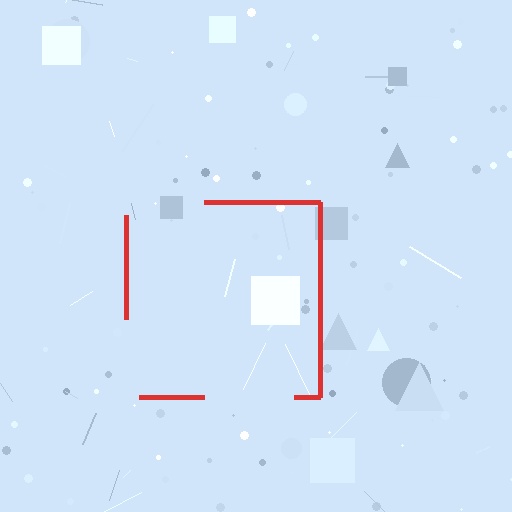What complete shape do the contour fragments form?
The contour fragments form a square.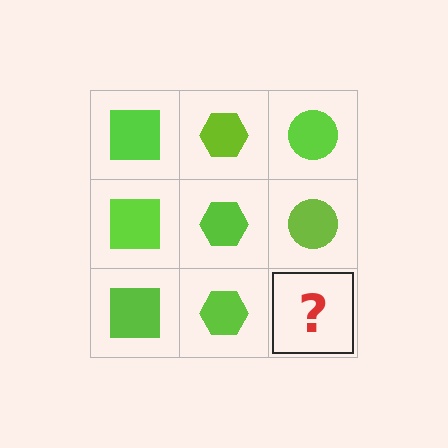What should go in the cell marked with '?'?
The missing cell should contain a lime circle.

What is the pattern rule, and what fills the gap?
The rule is that each column has a consistent shape. The gap should be filled with a lime circle.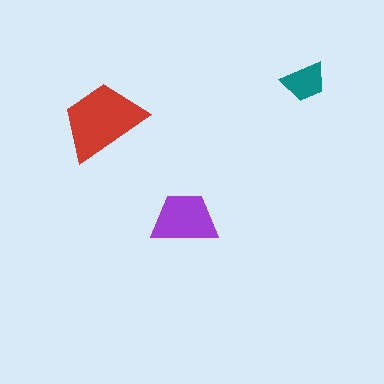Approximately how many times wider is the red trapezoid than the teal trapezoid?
About 2 times wider.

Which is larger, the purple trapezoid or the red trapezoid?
The red one.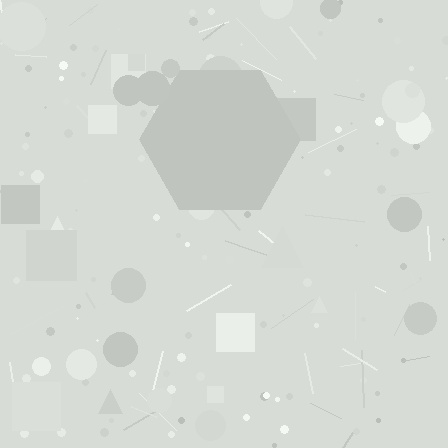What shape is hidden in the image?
A hexagon is hidden in the image.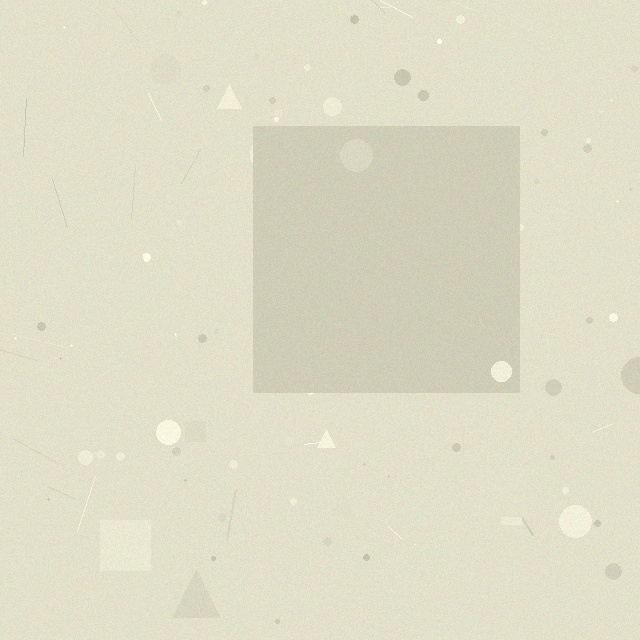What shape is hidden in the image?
A square is hidden in the image.